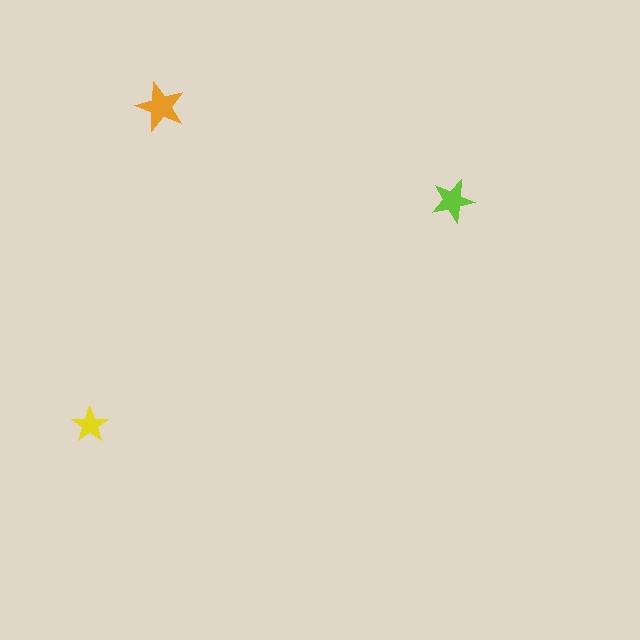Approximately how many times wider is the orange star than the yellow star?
About 1.5 times wider.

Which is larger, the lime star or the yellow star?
The lime one.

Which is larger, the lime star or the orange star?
The orange one.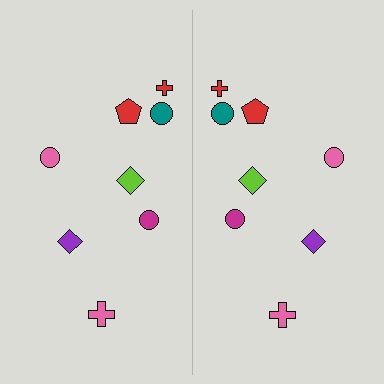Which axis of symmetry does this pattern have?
The pattern has a vertical axis of symmetry running through the center of the image.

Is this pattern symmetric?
Yes, this pattern has bilateral (reflection) symmetry.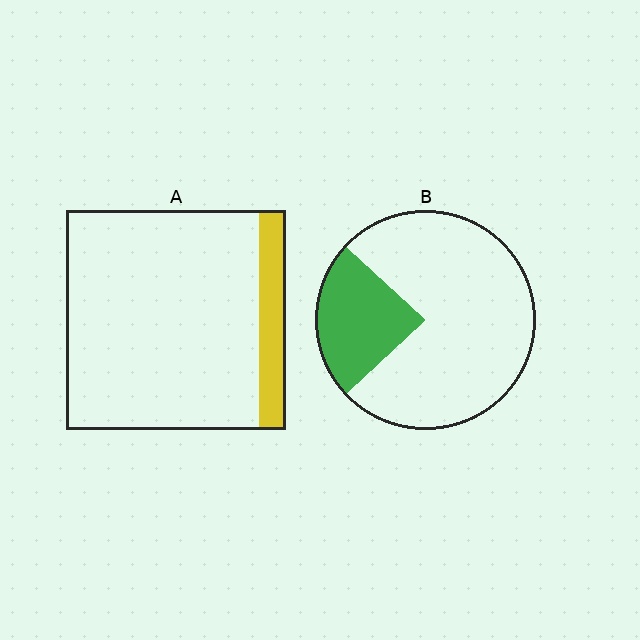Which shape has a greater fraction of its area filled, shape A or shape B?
Shape B.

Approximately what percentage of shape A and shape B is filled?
A is approximately 10% and B is approximately 25%.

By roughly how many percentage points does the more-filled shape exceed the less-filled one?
By roughly 10 percentage points (B over A).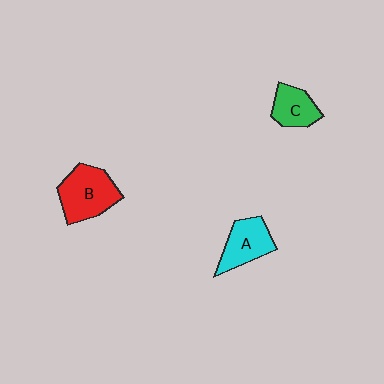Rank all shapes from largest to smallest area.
From largest to smallest: B (red), A (cyan), C (green).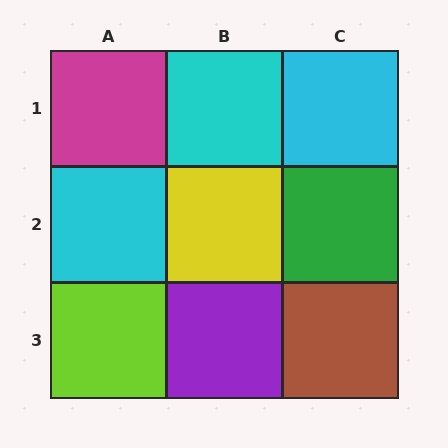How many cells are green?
1 cell is green.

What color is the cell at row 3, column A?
Lime.